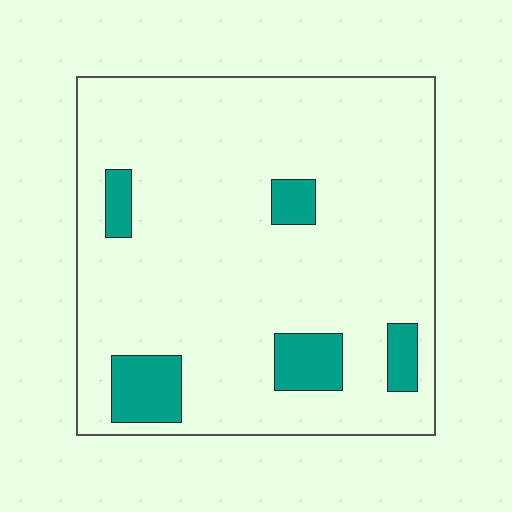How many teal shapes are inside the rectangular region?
5.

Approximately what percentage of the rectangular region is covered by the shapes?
Approximately 10%.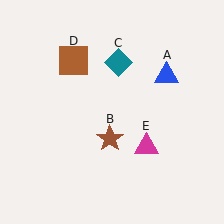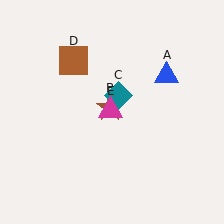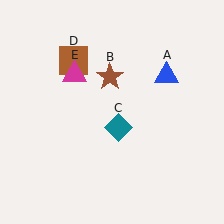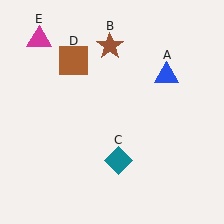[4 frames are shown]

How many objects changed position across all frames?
3 objects changed position: brown star (object B), teal diamond (object C), magenta triangle (object E).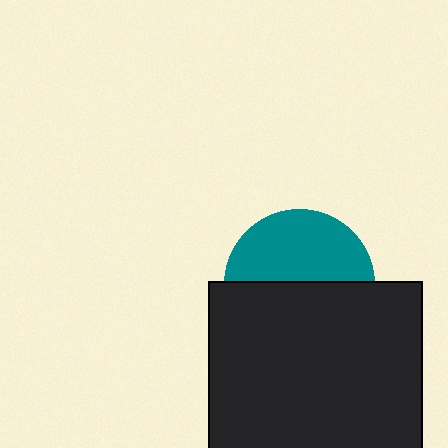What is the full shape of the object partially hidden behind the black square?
The partially hidden object is a teal circle.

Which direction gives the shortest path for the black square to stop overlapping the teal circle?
Moving down gives the shortest separation.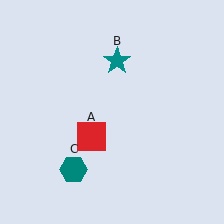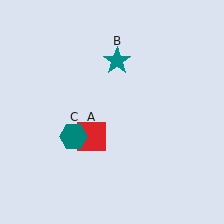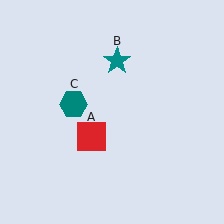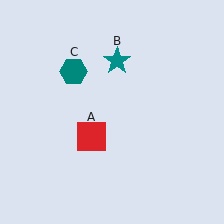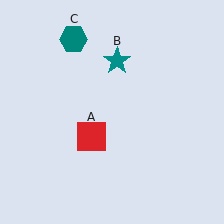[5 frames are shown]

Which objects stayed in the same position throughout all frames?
Red square (object A) and teal star (object B) remained stationary.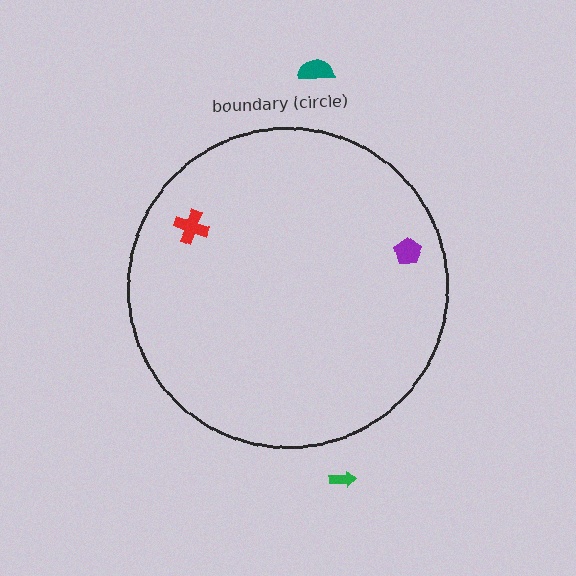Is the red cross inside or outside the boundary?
Inside.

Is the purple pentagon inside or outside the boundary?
Inside.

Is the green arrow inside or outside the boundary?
Outside.